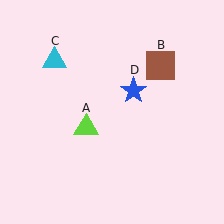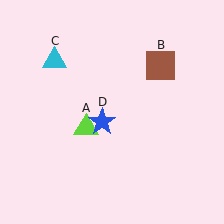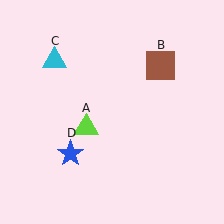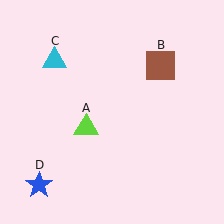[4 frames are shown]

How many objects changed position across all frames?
1 object changed position: blue star (object D).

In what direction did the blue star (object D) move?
The blue star (object D) moved down and to the left.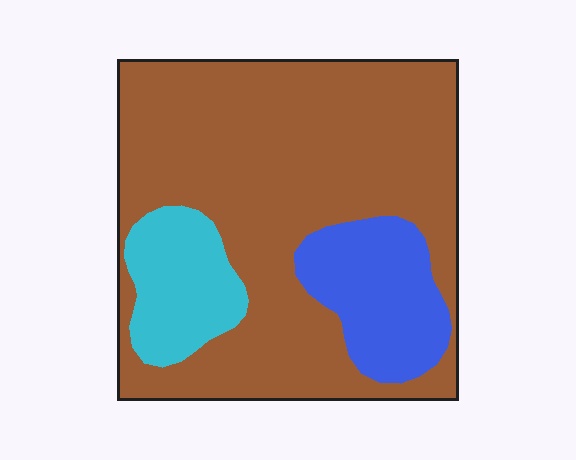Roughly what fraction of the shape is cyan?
Cyan covers about 10% of the shape.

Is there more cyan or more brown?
Brown.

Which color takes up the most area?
Brown, at roughly 70%.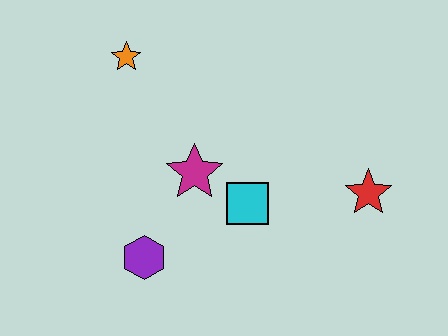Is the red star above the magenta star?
No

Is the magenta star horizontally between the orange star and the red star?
Yes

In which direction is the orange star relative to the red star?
The orange star is to the left of the red star.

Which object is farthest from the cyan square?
The orange star is farthest from the cyan square.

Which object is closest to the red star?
The cyan square is closest to the red star.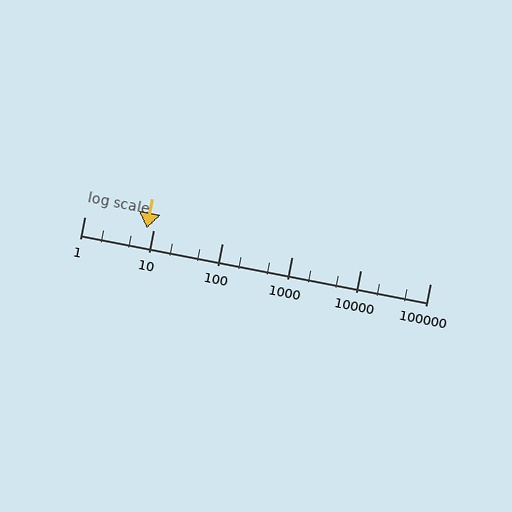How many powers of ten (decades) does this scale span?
The scale spans 5 decades, from 1 to 100000.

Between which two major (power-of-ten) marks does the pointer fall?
The pointer is between 1 and 10.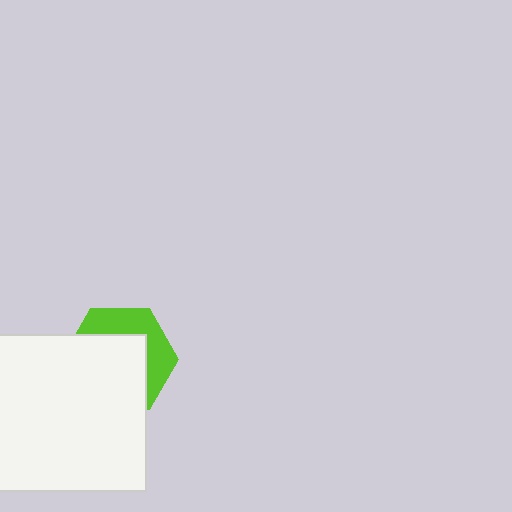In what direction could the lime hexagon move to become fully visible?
The lime hexagon could move toward the upper-right. That would shift it out from behind the white square entirely.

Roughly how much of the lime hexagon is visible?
A small part of it is visible (roughly 37%).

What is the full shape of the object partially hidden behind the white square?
The partially hidden object is a lime hexagon.